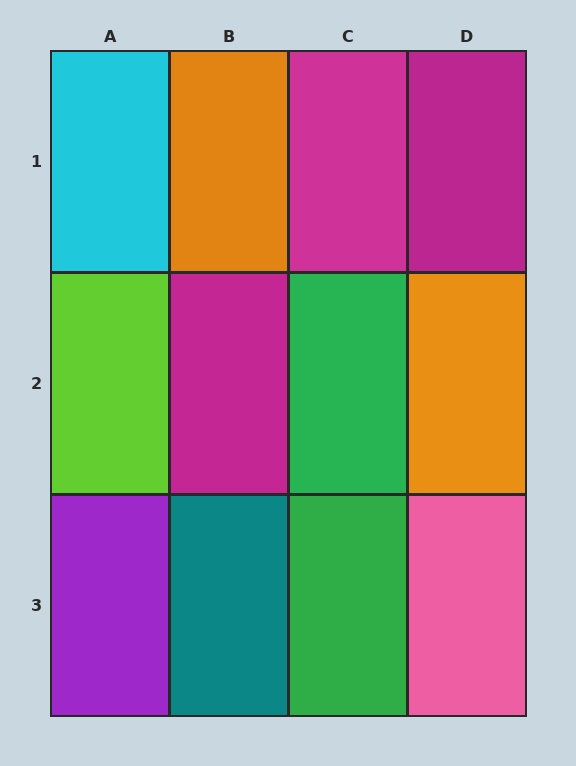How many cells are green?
2 cells are green.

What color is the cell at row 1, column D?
Magenta.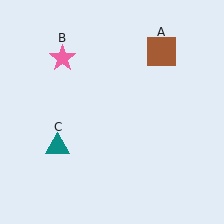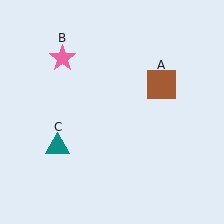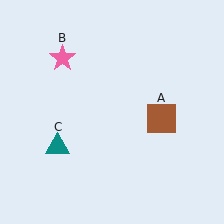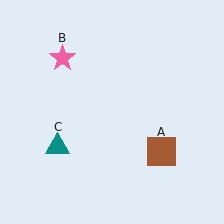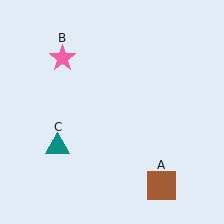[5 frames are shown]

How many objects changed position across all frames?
1 object changed position: brown square (object A).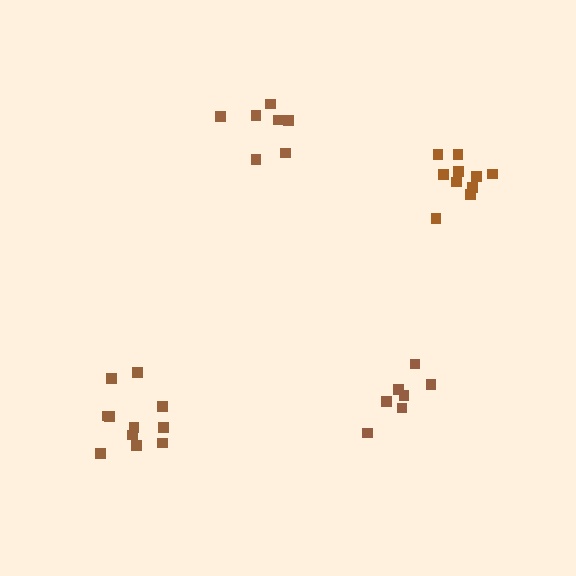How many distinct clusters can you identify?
There are 4 distinct clusters.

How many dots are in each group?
Group 1: 10 dots, Group 2: 11 dots, Group 3: 7 dots, Group 4: 7 dots (35 total).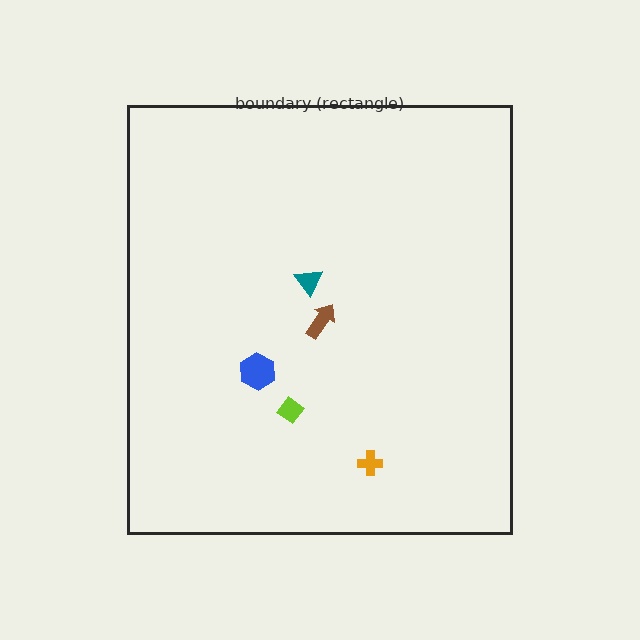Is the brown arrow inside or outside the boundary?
Inside.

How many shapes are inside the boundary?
5 inside, 0 outside.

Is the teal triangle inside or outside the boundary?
Inside.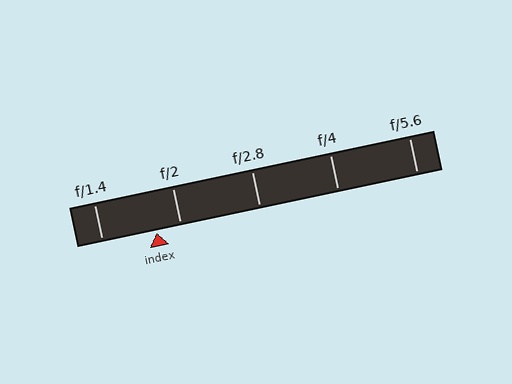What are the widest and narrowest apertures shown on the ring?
The widest aperture shown is f/1.4 and the narrowest is f/5.6.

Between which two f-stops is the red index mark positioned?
The index mark is between f/1.4 and f/2.